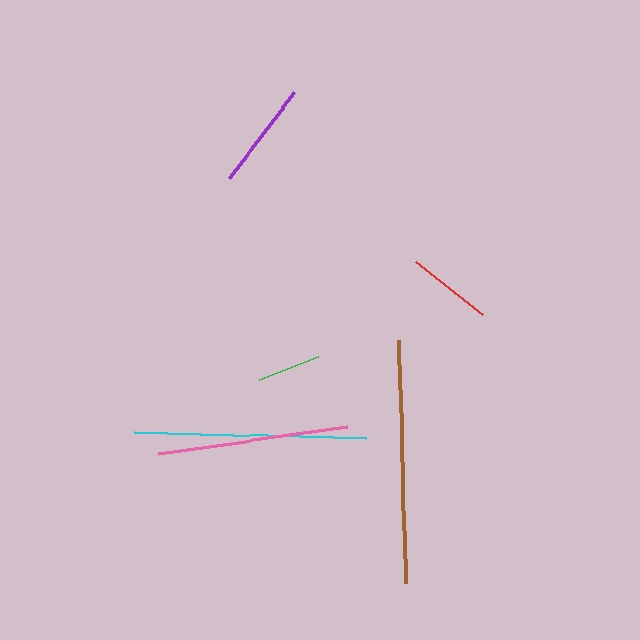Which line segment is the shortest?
The green line is the shortest at approximately 64 pixels.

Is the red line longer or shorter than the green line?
The red line is longer than the green line.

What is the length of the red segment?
The red segment is approximately 85 pixels long.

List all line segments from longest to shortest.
From longest to shortest: brown, cyan, pink, purple, red, green.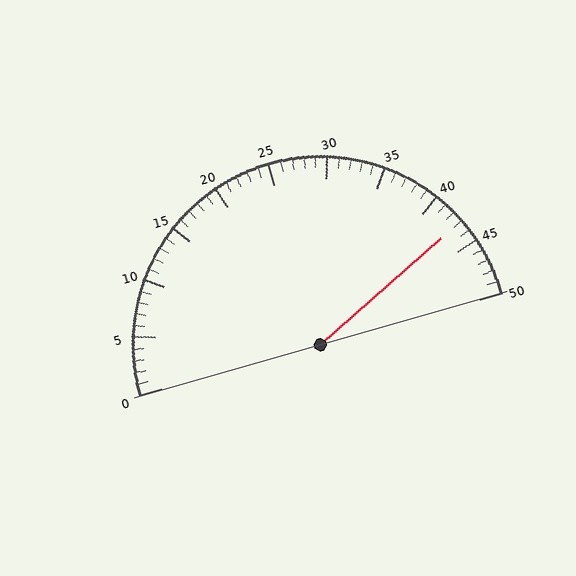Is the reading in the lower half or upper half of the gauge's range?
The reading is in the upper half of the range (0 to 50).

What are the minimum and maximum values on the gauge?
The gauge ranges from 0 to 50.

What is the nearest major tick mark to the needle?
The nearest major tick mark is 45.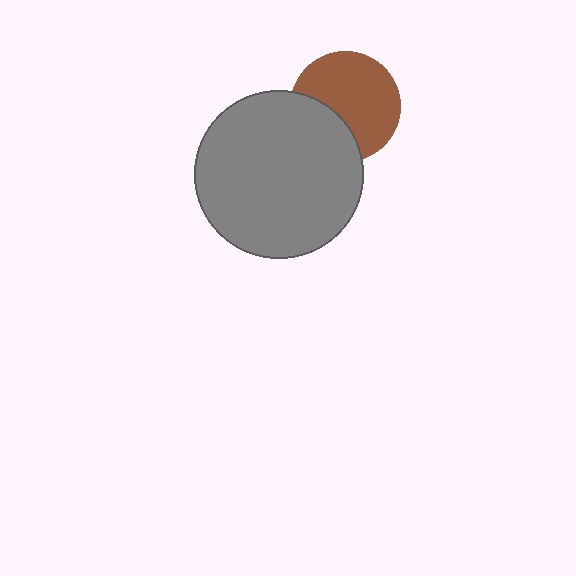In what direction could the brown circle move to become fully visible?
The brown circle could move toward the upper-right. That would shift it out from behind the gray circle entirely.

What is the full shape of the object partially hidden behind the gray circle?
The partially hidden object is a brown circle.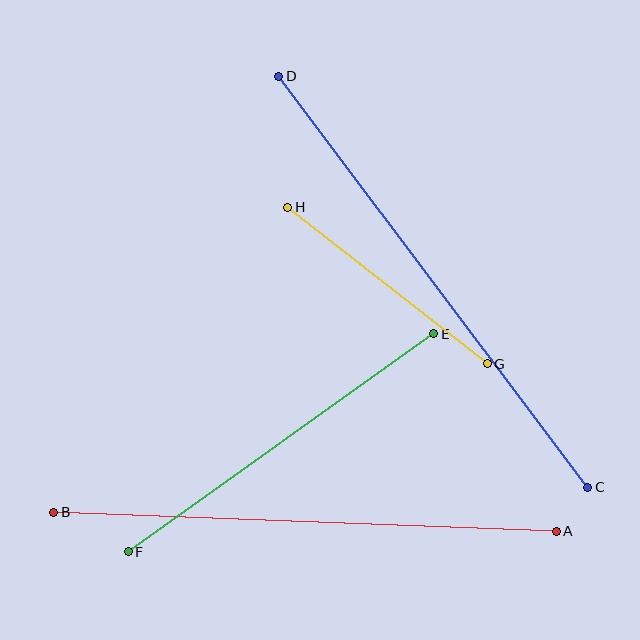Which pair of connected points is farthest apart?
Points C and D are farthest apart.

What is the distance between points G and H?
The distance is approximately 254 pixels.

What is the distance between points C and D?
The distance is approximately 514 pixels.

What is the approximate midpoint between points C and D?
The midpoint is at approximately (433, 282) pixels.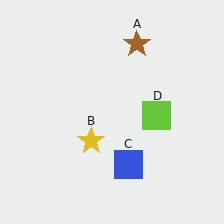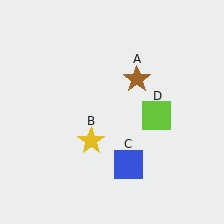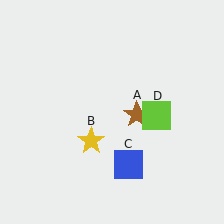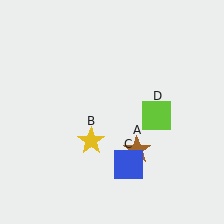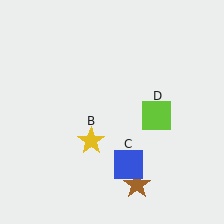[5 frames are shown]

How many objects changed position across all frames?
1 object changed position: brown star (object A).